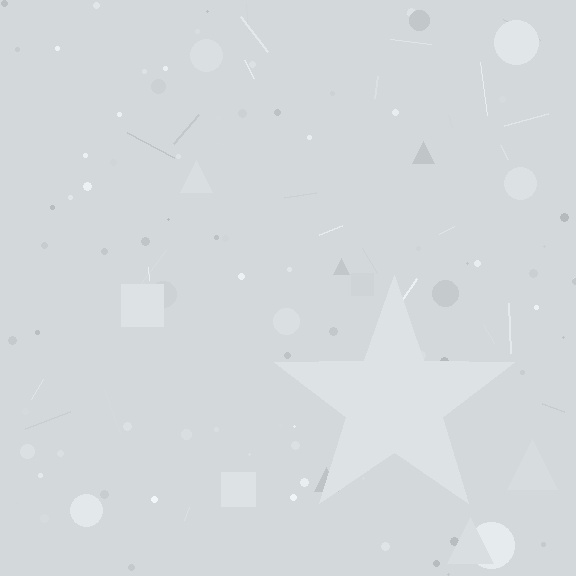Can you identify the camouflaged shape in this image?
The camouflaged shape is a star.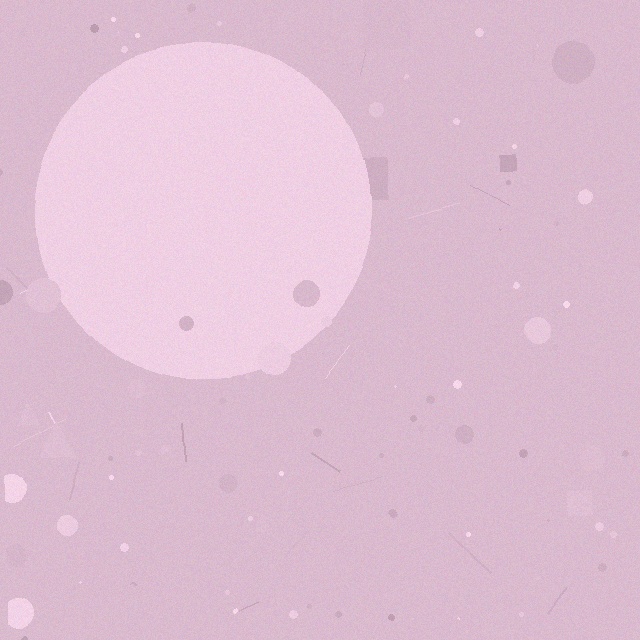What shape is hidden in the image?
A circle is hidden in the image.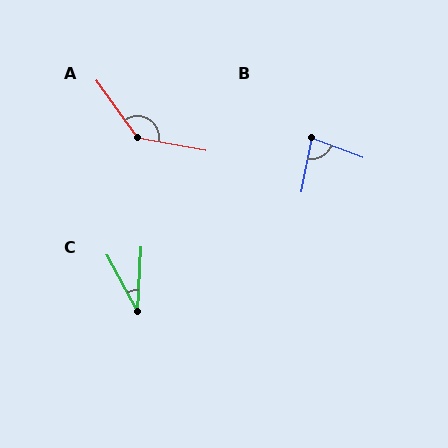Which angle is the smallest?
C, at approximately 32 degrees.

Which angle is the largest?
A, at approximately 136 degrees.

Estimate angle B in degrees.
Approximately 80 degrees.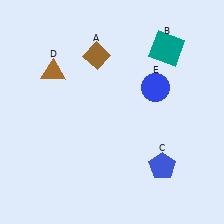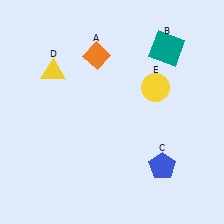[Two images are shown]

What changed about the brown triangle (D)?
In Image 1, D is brown. In Image 2, it changed to yellow.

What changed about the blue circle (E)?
In Image 1, E is blue. In Image 2, it changed to yellow.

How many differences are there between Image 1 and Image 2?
There are 3 differences between the two images.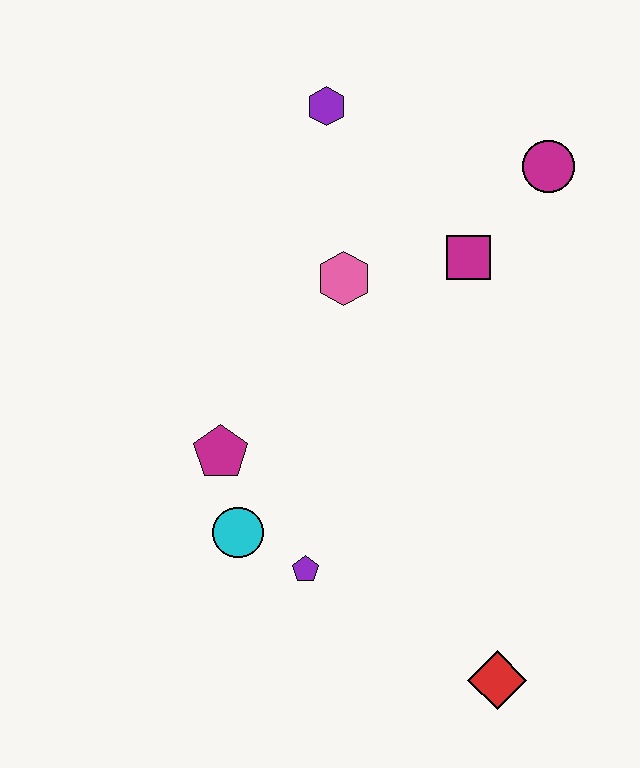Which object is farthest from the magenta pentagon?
The magenta circle is farthest from the magenta pentagon.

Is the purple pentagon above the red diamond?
Yes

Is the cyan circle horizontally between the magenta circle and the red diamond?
No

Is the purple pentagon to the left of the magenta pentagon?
No